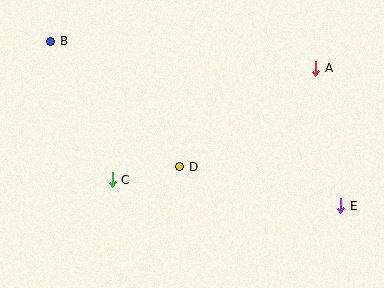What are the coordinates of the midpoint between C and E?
The midpoint between C and E is at (227, 193).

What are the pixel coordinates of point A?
Point A is at (316, 68).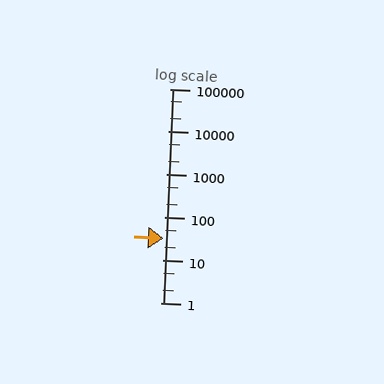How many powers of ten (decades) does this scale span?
The scale spans 5 decades, from 1 to 100000.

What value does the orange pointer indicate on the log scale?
The pointer indicates approximately 33.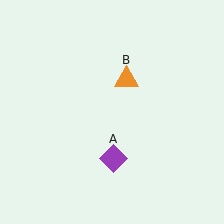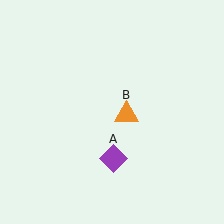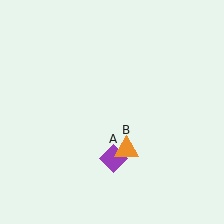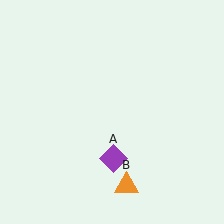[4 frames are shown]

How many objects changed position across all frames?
1 object changed position: orange triangle (object B).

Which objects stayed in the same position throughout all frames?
Purple diamond (object A) remained stationary.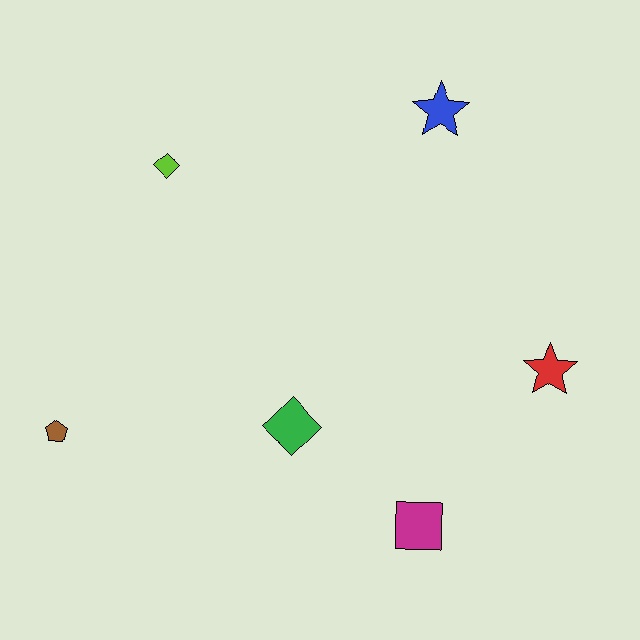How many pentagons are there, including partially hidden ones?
There is 1 pentagon.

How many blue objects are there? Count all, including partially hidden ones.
There is 1 blue object.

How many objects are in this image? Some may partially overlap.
There are 6 objects.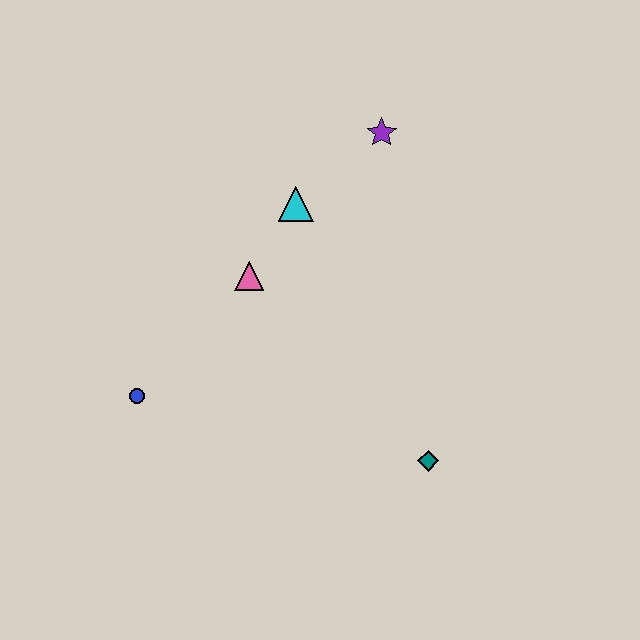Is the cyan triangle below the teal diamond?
No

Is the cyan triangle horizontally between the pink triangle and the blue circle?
No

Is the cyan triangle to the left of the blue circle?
No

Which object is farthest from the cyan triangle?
The teal diamond is farthest from the cyan triangle.